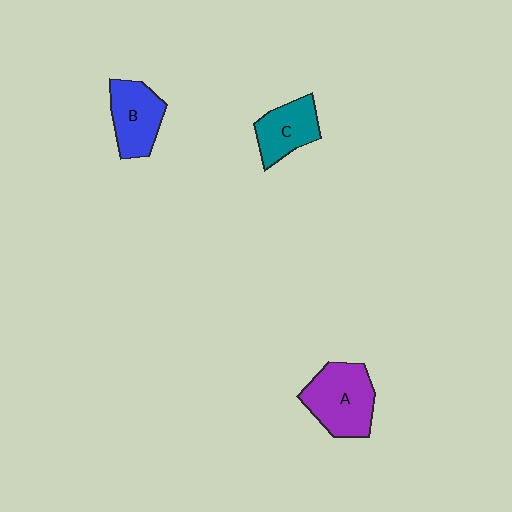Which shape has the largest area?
Shape A (purple).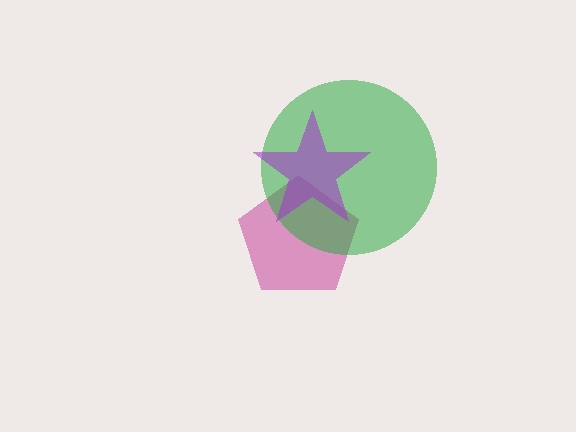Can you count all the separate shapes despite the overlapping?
Yes, there are 3 separate shapes.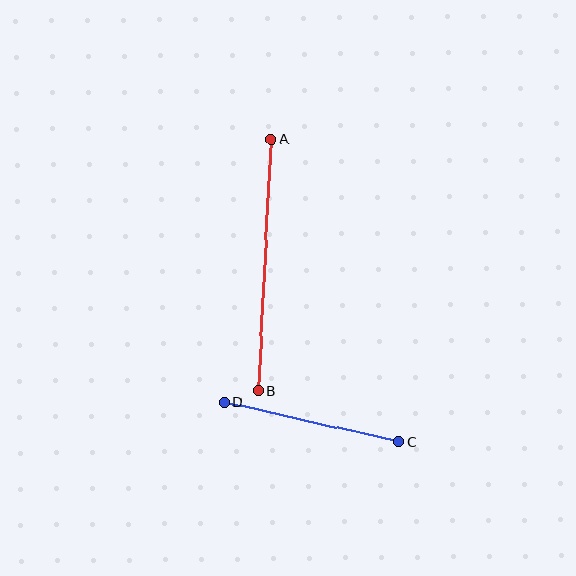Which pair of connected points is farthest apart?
Points A and B are farthest apart.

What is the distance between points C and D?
The distance is approximately 178 pixels.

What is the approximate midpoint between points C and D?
The midpoint is at approximately (311, 422) pixels.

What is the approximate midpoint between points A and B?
The midpoint is at approximately (265, 265) pixels.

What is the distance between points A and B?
The distance is approximately 252 pixels.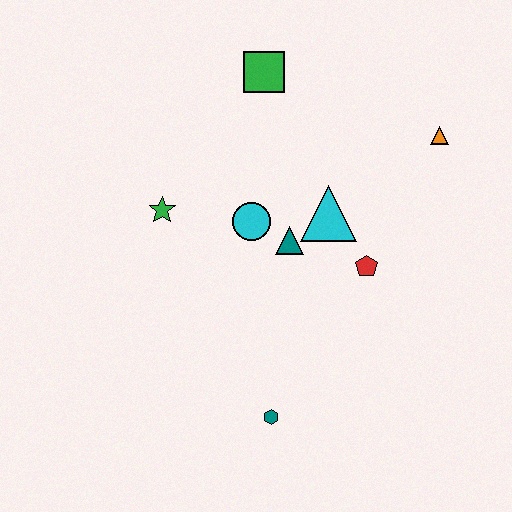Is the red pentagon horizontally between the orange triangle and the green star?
Yes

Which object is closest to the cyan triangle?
The teal triangle is closest to the cyan triangle.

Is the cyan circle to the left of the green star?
No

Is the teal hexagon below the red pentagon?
Yes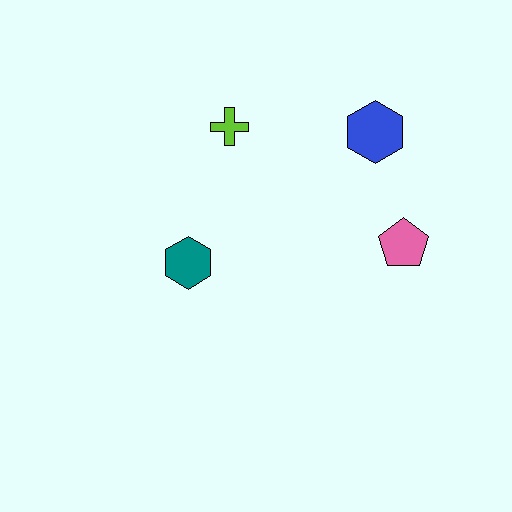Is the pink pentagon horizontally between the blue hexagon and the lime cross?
No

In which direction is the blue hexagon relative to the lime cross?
The blue hexagon is to the right of the lime cross.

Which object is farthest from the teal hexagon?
The blue hexagon is farthest from the teal hexagon.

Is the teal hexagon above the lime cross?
No